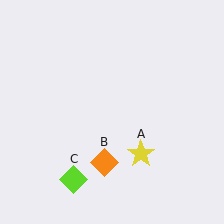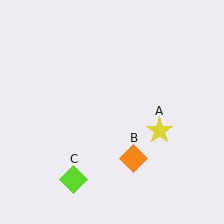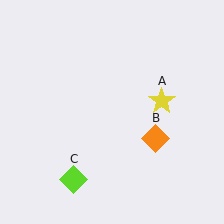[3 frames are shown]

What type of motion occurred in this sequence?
The yellow star (object A), orange diamond (object B) rotated counterclockwise around the center of the scene.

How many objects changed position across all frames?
2 objects changed position: yellow star (object A), orange diamond (object B).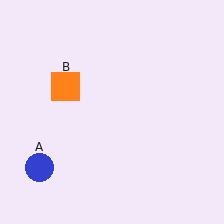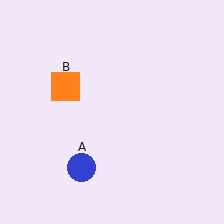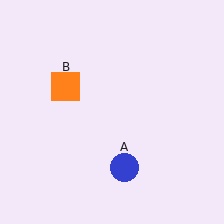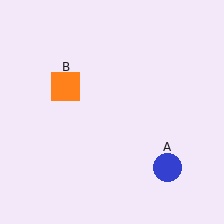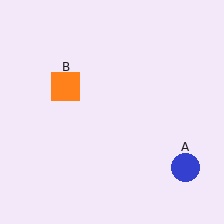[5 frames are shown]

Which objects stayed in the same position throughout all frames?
Orange square (object B) remained stationary.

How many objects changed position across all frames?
1 object changed position: blue circle (object A).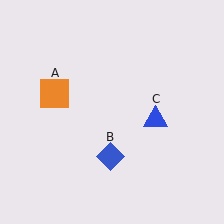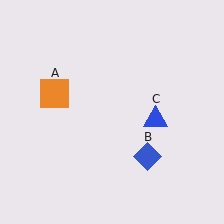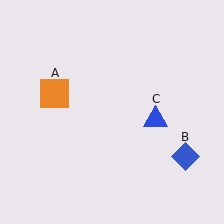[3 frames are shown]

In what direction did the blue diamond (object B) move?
The blue diamond (object B) moved right.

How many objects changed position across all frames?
1 object changed position: blue diamond (object B).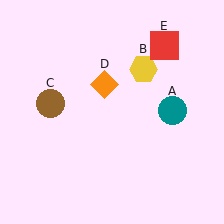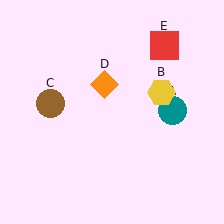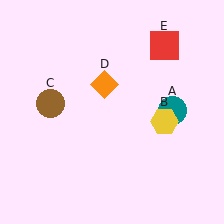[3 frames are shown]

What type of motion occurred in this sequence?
The yellow hexagon (object B) rotated clockwise around the center of the scene.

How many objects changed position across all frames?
1 object changed position: yellow hexagon (object B).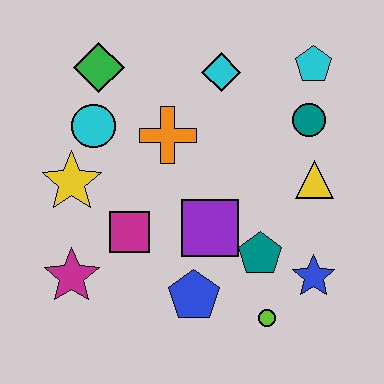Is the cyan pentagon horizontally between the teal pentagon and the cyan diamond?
No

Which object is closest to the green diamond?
The cyan circle is closest to the green diamond.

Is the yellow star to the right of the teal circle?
No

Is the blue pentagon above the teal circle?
No